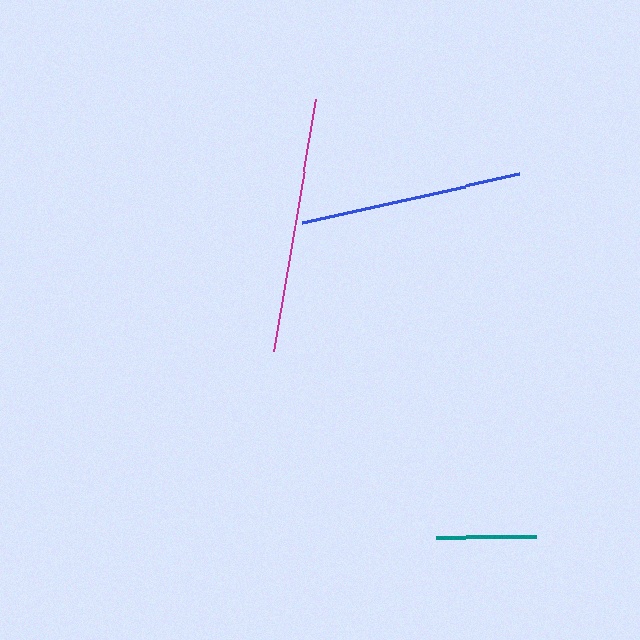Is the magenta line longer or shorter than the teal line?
The magenta line is longer than the teal line.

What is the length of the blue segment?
The blue segment is approximately 222 pixels long.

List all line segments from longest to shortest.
From longest to shortest: magenta, blue, teal.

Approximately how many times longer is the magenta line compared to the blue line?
The magenta line is approximately 1.2 times the length of the blue line.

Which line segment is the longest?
The magenta line is the longest at approximately 256 pixels.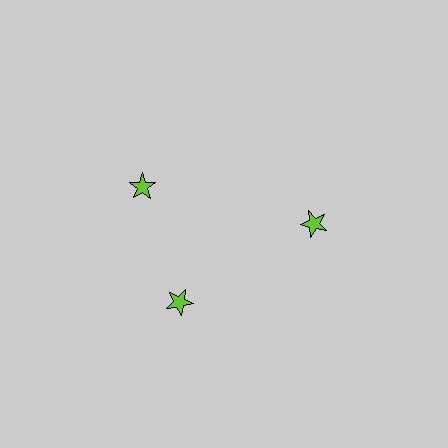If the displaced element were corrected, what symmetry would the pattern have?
It would have 3-fold rotational symmetry — the pattern would map onto itself every 120 degrees.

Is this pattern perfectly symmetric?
No. The 3 lime stars are arranged in a ring, but one element near the 11 o'clock position is rotated out of alignment along the ring, breaking the 3-fold rotational symmetry.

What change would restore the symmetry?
The symmetry would be restored by rotating it back into even spacing with its neighbors so that all 3 stars sit at equal angles and equal distance from the center.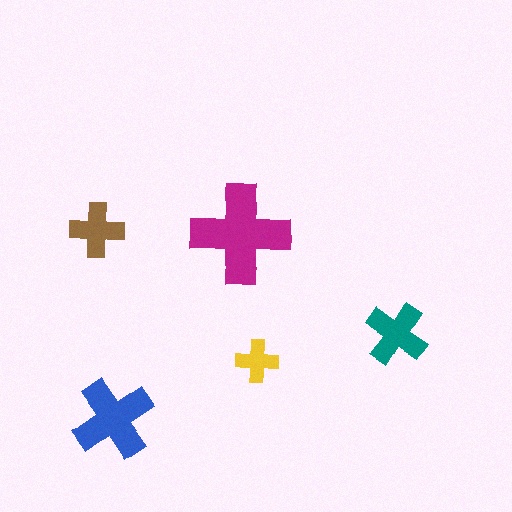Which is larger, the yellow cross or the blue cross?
The blue one.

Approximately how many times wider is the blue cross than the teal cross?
About 1.5 times wider.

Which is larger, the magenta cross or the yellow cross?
The magenta one.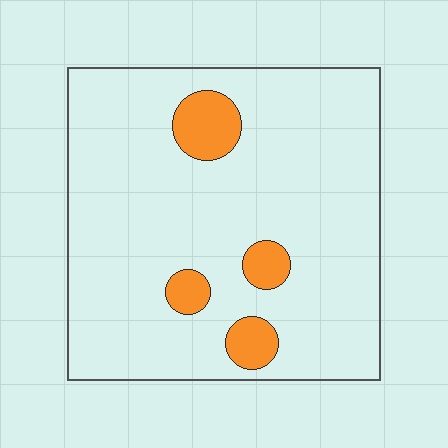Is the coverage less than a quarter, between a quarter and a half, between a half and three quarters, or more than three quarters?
Less than a quarter.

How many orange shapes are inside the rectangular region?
4.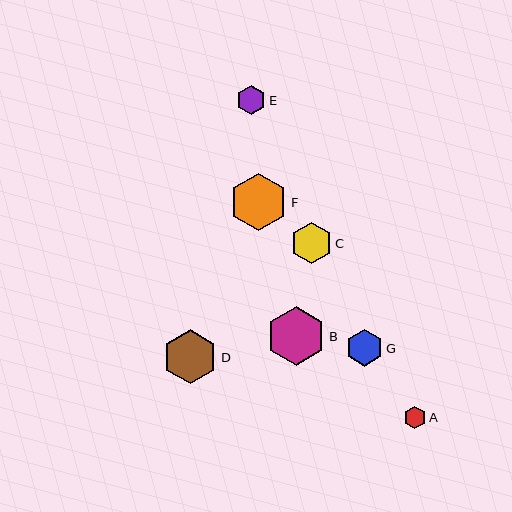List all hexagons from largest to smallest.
From largest to smallest: B, F, D, C, G, E, A.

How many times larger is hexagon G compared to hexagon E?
Hexagon G is approximately 1.3 times the size of hexagon E.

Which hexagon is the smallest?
Hexagon A is the smallest with a size of approximately 23 pixels.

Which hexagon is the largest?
Hexagon B is the largest with a size of approximately 59 pixels.